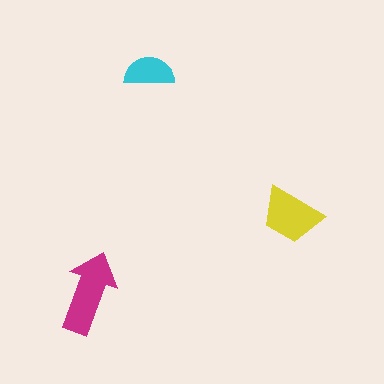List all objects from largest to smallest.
The magenta arrow, the yellow trapezoid, the cyan semicircle.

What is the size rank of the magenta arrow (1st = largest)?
1st.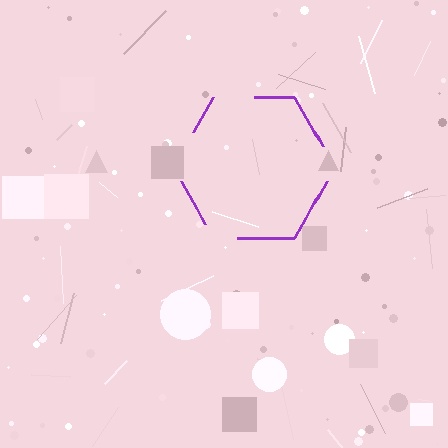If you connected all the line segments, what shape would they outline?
They would outline a hexagon.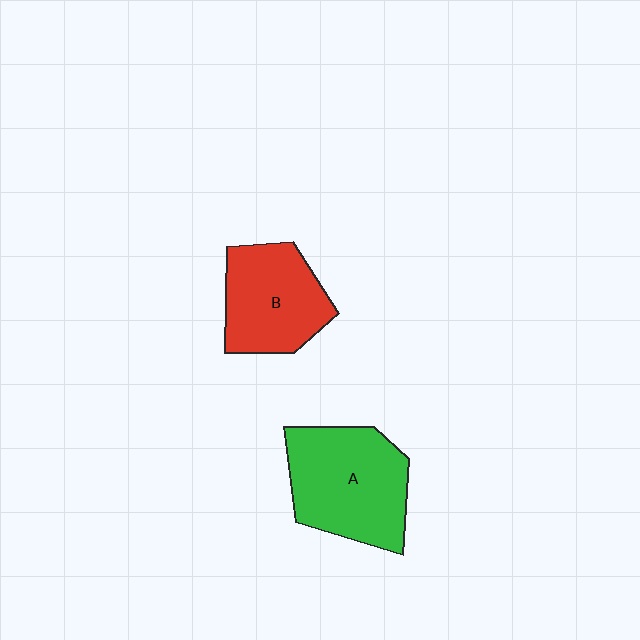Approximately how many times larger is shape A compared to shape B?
Approximately 1.3 times.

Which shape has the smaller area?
Shape B (red).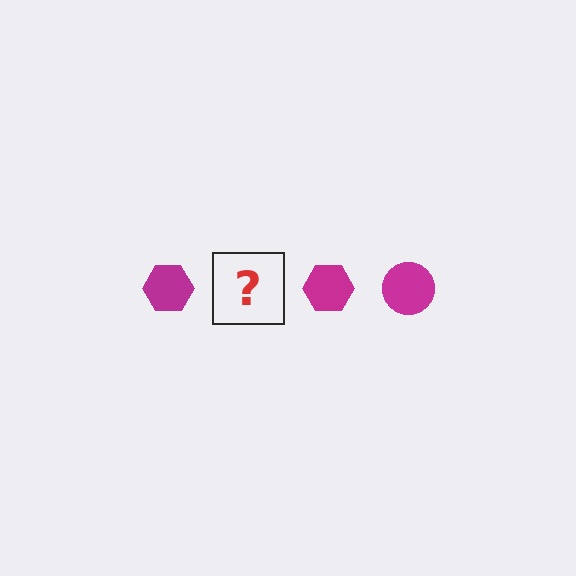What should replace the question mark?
The question mark should be replaced with a magenta circle.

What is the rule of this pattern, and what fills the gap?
The rule is that the pattern cycles through hexagon, circle shapes in magenta. The gap should be filled with a magenta circle.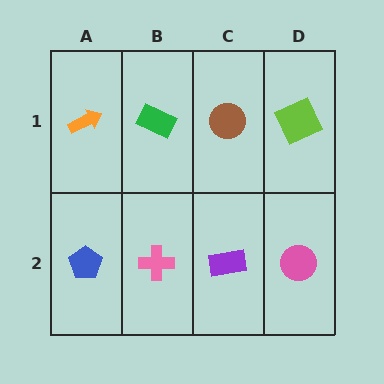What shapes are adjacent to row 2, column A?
An orange arrow (row 1, column A), a pink cross (row 2, column B).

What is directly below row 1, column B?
A pink cross.